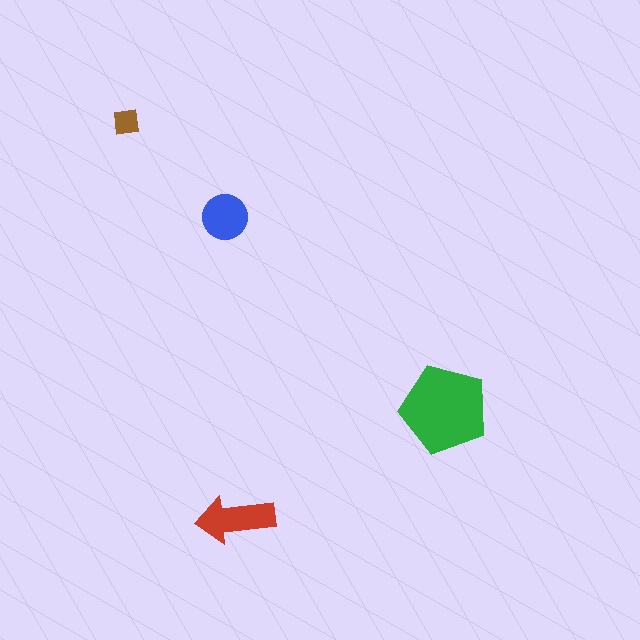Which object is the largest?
The green pentagon.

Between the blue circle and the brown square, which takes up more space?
The blue circle.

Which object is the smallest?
The brown square.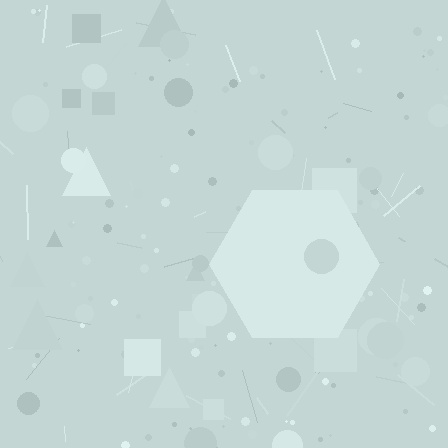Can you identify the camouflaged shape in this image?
The camouflaged shape is a hexagon.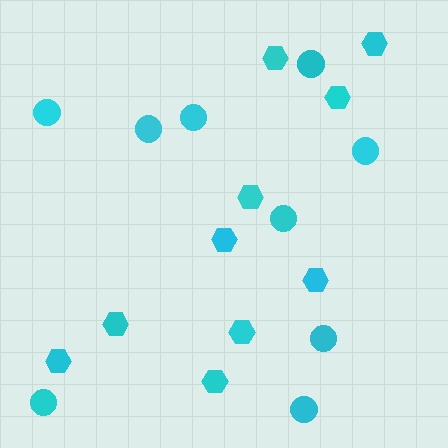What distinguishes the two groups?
There are 2 groups: one group of hexagons (10) and one group of circles (9).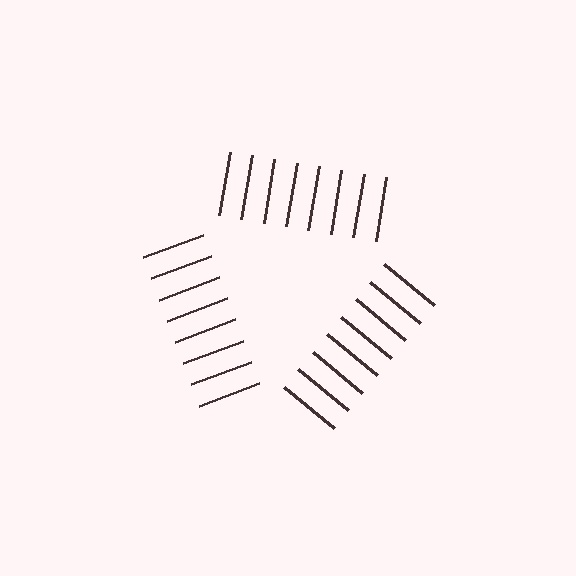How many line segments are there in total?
24 — 8 along each of the 3 edges.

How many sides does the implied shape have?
3 sides — the line-ends trace a triangle.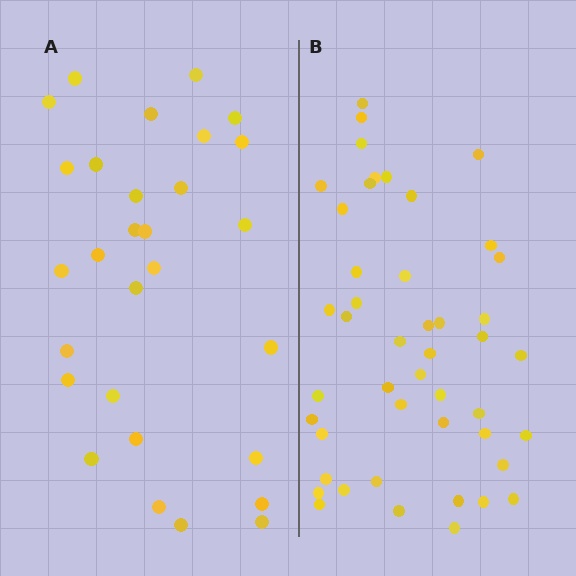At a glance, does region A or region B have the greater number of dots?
Region B (the right region) has more dots.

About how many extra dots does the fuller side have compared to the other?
Region B has approximately 15 more dots than region A.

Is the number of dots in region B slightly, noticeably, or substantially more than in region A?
Region B has substantially more. The ratio is roughly 1.6 to 1.